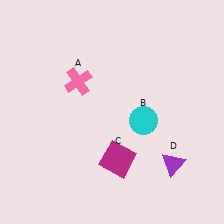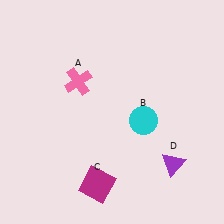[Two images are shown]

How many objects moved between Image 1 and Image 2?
1 object moved between the two images.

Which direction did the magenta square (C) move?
The magenta square (C) moved down.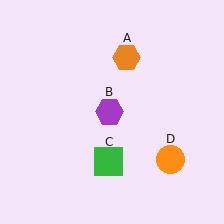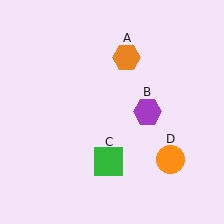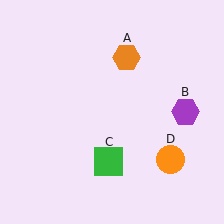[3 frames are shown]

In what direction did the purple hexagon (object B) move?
The purple hexagon (object B) moved right.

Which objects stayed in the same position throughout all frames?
Orange hexagon (object A) and green square (object C) and orange circle (object D) remained stationary.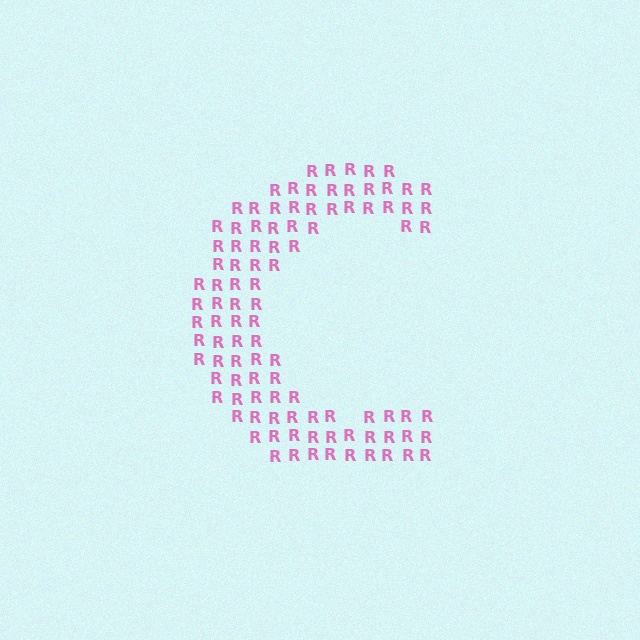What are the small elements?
The small elements are letter R's.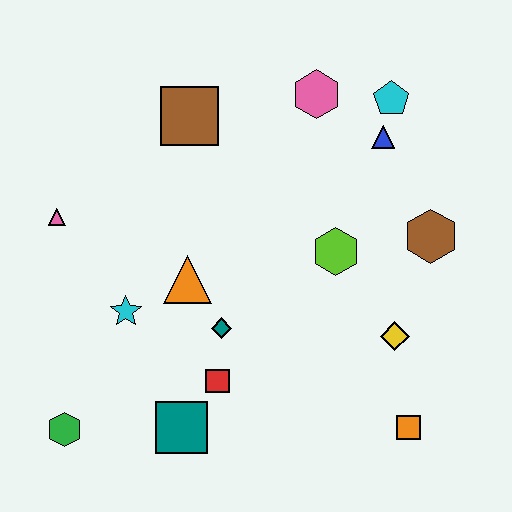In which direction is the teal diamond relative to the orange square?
The teal diamond is to the left of the orange square.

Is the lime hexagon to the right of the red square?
Yes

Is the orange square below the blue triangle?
Yes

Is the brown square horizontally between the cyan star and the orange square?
Yes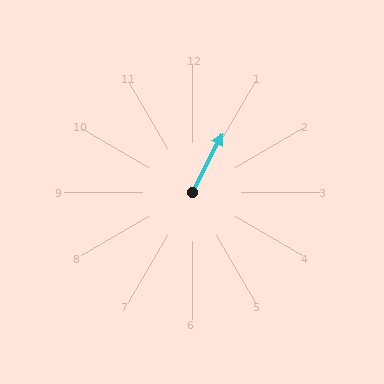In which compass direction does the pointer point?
Northeast.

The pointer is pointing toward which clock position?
Roughly 1 o'clock.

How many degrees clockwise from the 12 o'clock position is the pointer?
Approximately 28 degrees.